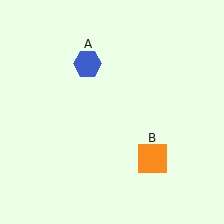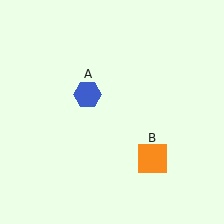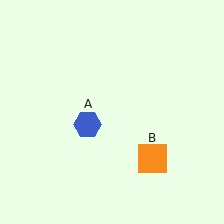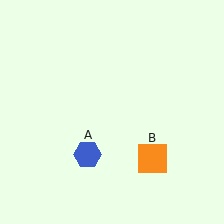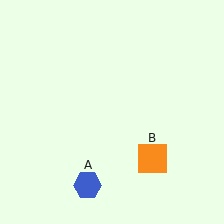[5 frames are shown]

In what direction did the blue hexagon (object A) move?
The blue hexagon (object A) moved down.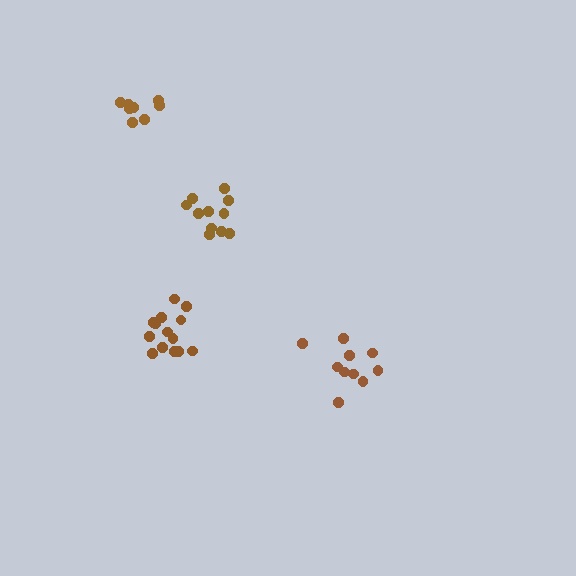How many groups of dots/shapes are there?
There are 4 groups.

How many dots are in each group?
Group 1: 10 dots, Group 2: 8 dots, Group 3: 11 dots, Group 4: 14 dots (43 total).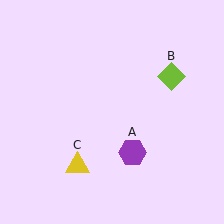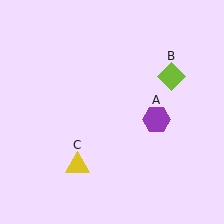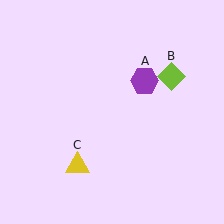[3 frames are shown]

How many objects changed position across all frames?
1 object changed position: purple hexagon (object A).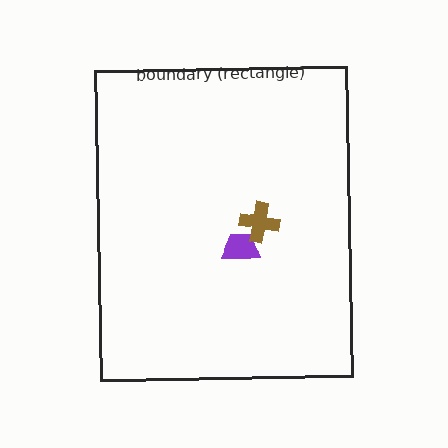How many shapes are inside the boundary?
2 inside, 0 outside.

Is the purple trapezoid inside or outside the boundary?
Inside.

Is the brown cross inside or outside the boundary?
Inside.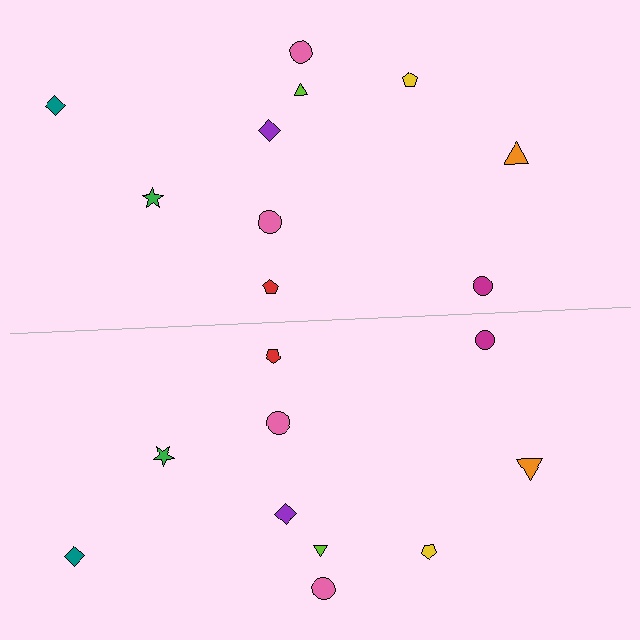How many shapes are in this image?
There are 20 shapes in this image.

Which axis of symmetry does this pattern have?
The pattern has a horizontal axis of symmetry running through the center of the image.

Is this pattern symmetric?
Yes, this pattern has bilateral (reflection) symmetry.